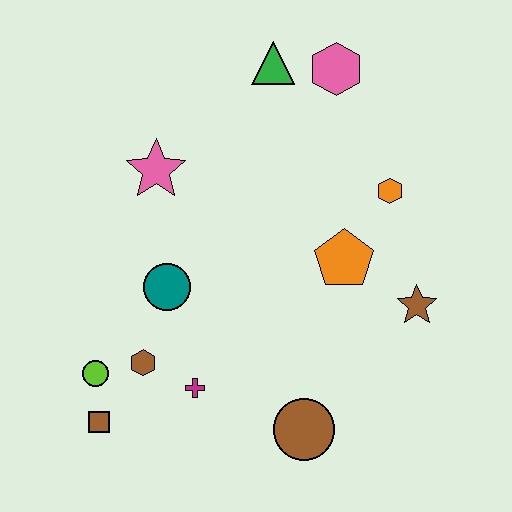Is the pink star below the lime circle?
No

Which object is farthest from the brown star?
The brown square is farthest from the brown star.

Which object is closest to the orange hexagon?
The orange pentagon is closest to the orange hexagon.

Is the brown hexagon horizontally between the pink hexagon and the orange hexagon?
No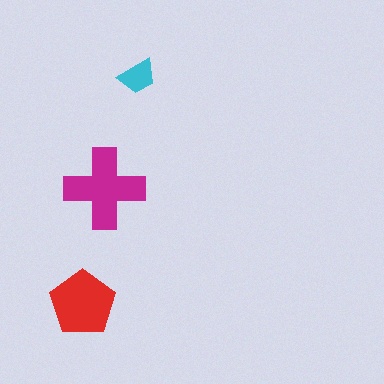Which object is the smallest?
The cyan trapezoid.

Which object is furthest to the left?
The red pentagon is leftmost.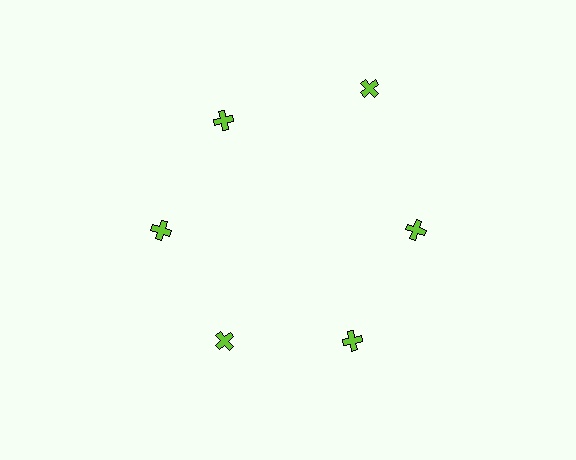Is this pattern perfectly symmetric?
No. The 6 lime crosses are arranged in a ring, but one element near the 1 o'clock position is pushed outward from the center, breaking the 6-fold rotational symmetry.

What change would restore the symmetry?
The symmetry would be restored by moving it inward, back onto the ring so that all 6 crosses sit at equal angles and equal distance from the center.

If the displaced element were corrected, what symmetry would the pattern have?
It would have 6-fold rotational symmetry — the pattern would map onto itself every 60 degrees.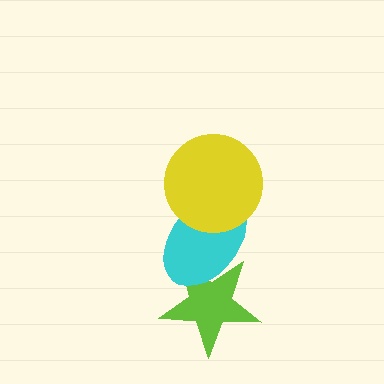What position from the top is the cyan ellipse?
The cyan ellipse is 2nd from the top.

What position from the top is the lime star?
The lime star is 3rd from the top.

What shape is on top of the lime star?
The cyan ellipse is on top of the lime star.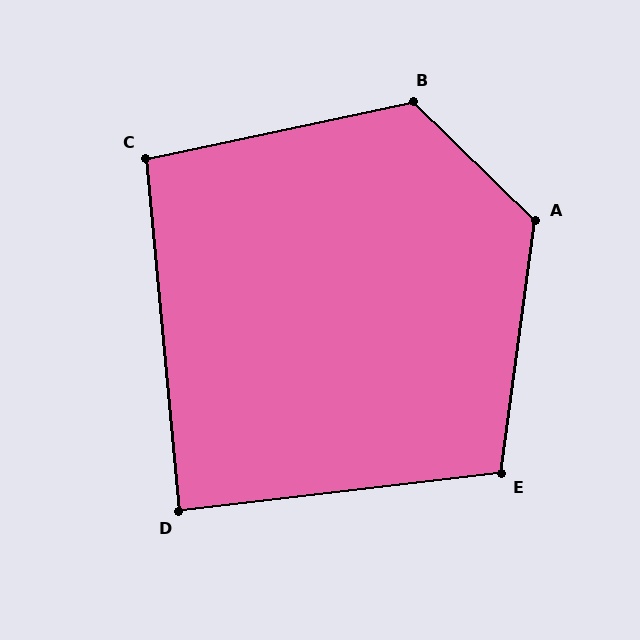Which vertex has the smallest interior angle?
D, at approximately 89 degrees.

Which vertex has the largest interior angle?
A, at approximately 126 degrees.